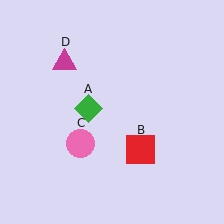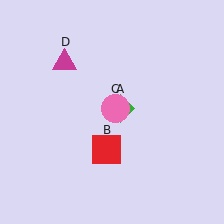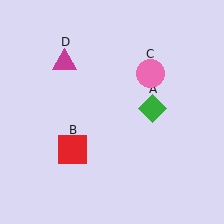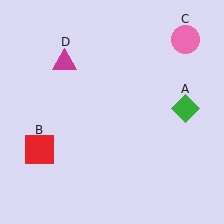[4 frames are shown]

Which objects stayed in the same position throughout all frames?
Magenta triangle (object D) remained stationary.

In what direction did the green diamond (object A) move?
The green diamond (object A) moved right.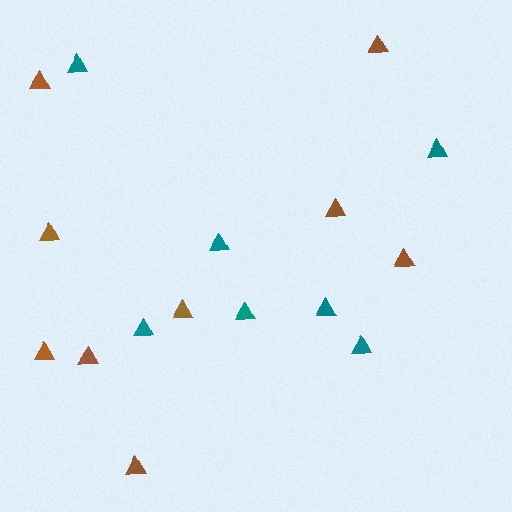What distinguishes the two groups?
There are 2 groups: one group of brown triangles (9) and one group of teal triangles (7).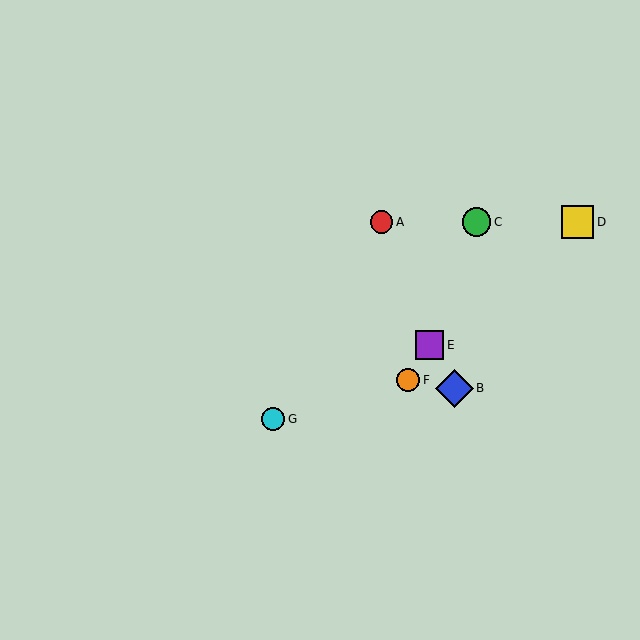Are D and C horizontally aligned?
Yes, both are at y≈222.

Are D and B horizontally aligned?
No, D is at y≈222 and B is at y≈388.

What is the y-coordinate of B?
Object B is at y≈388.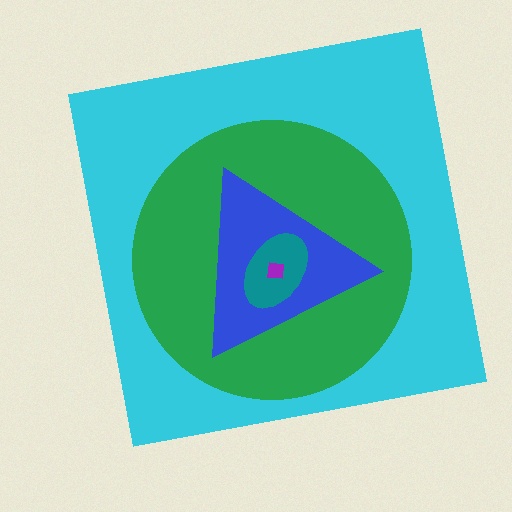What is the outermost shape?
The cyan square.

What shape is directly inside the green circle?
The blue triangle.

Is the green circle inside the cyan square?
Yes.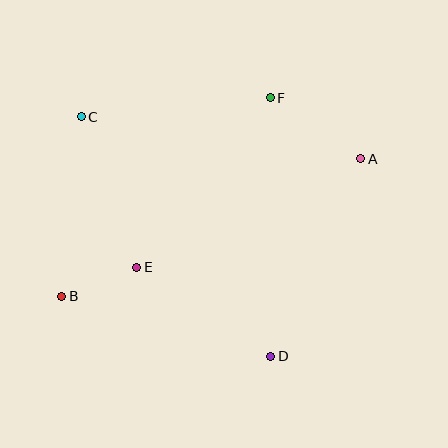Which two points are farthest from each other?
Points A and B are farthest from each other.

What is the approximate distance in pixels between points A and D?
The distance between A and D is approximately 217 pixels.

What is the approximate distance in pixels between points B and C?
The distance between B and C is approximately 181 pixels.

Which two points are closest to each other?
Points B and E are closest to each other.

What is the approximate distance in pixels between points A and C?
The distance between A and C is approximately 282 pixels.